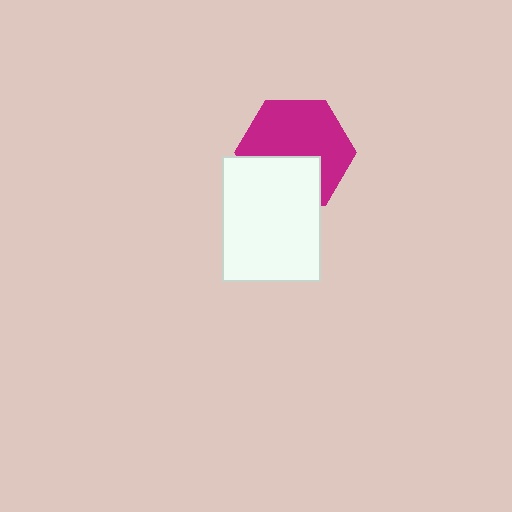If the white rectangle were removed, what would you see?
You would see the complete magenta hexagon.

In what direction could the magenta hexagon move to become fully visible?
The magenta hexagon could move up. That would shift it out from behind the white rectangle entirely.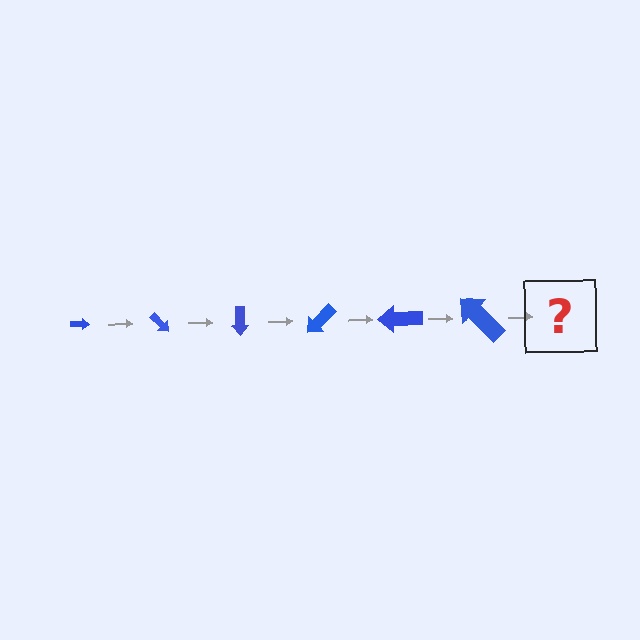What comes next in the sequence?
The next element should be an arrow, larger than the previous one and rotated 270 degrees from the start.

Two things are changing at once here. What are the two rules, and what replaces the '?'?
The two rules are that the arrow grows larger each step and it rotates 45 degrees each step. The '?' should be an arrow, larger than the previous one and rotated 270 degrees from the start.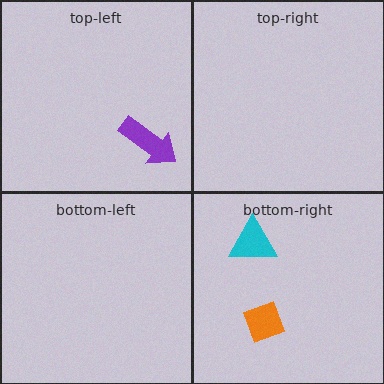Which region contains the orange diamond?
The bottom-right region.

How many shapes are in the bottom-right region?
2.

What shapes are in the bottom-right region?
The orange diamond, the cyan triangle.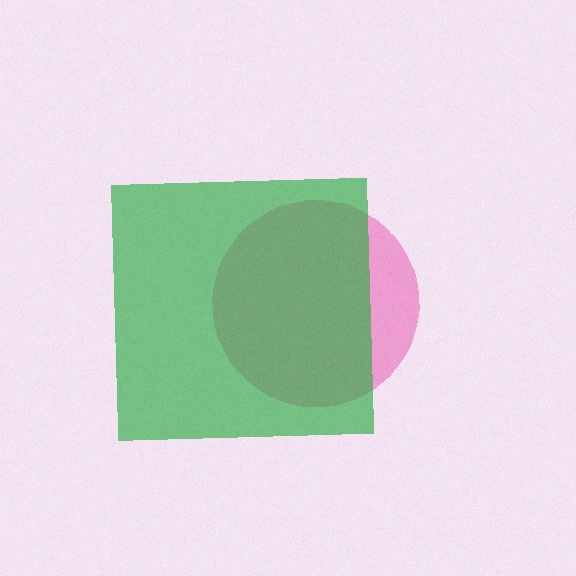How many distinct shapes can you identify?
There are 2 distinct shapes: a pink circle, a green square.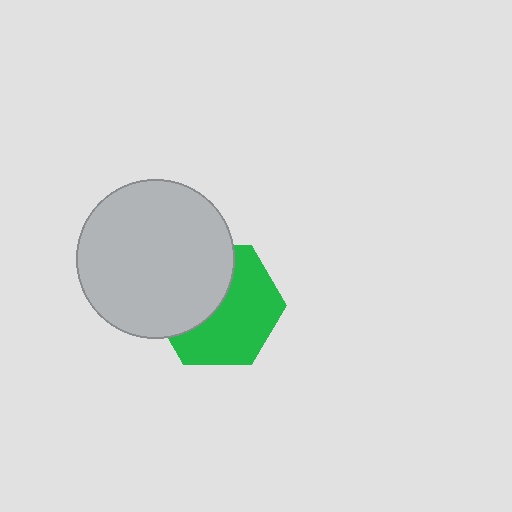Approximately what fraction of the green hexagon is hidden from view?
Roughly 43% of the green hexagon is hidden behind the light gray circle.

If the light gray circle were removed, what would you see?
You would see the complete green hexagon.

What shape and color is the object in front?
The object in front is a light gray circle.